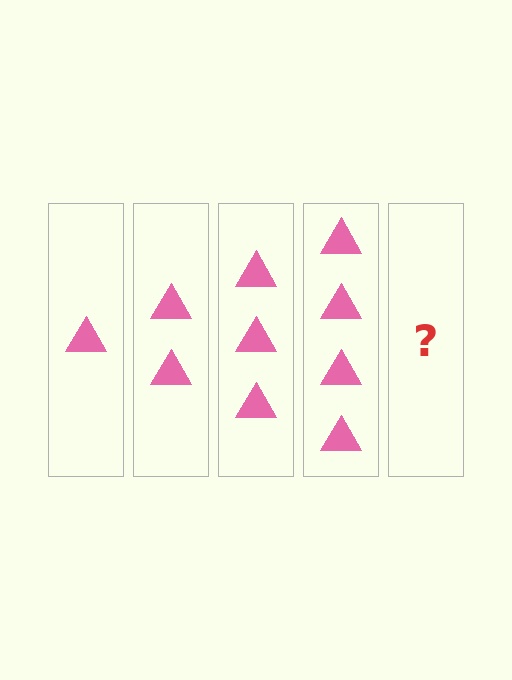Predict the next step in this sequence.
The next step is 5 triangles.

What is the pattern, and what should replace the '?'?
The pattern is that each step adds one more triangle. The '?' should be 5 triangles.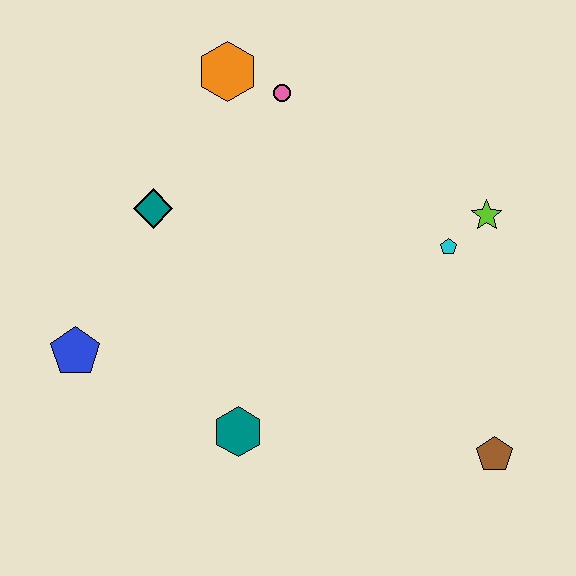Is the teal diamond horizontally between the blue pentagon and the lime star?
Yes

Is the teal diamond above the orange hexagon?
No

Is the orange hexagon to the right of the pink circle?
No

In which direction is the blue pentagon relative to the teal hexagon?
The blue pentagon is to the left of the teal hexagon.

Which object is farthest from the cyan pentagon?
The blue pentagon is farthest from the cyan pentagon.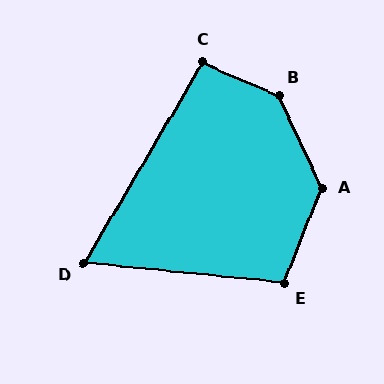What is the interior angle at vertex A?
Approximately 134 degrees (obtuse).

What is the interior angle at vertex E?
Approximately 106 degrees (obtuse).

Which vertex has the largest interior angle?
B, at approximately 138 degrees.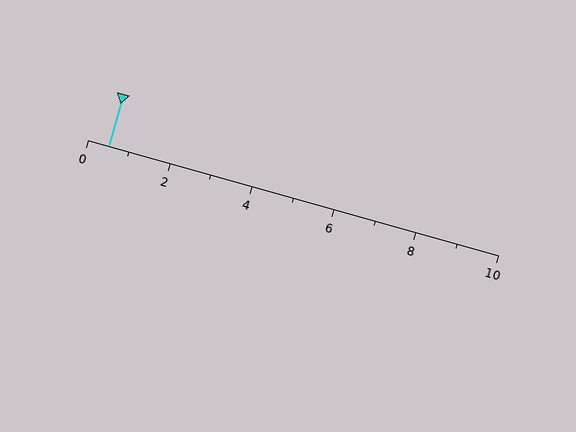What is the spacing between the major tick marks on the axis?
The major ticks are spaced 2 apart.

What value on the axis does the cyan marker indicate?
The marker indicates approximately 0.5.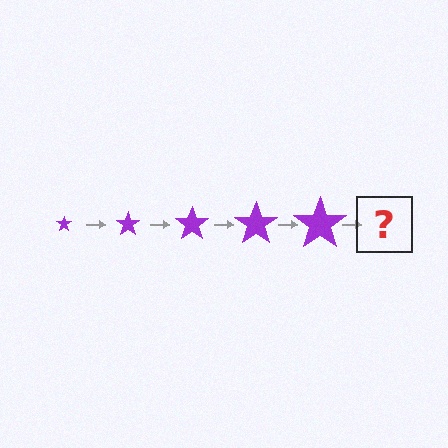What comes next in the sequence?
The next element should be a purple star, larger than the previous one.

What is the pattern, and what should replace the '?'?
The pattern is that the star gets progressively larger each step. The '?' should be a purple star, larger than the previous one.